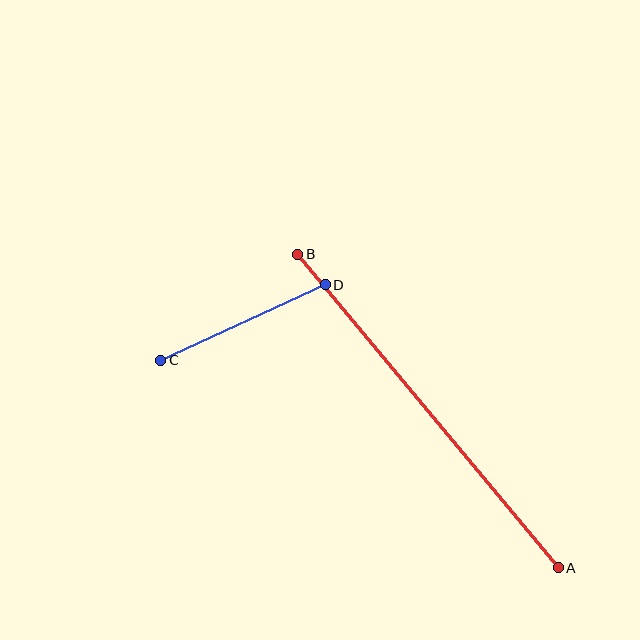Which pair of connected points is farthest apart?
Points A and B are farthest apart.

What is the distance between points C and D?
The distance is approximately 181 pixels.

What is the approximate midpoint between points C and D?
The midpoint is at approximately (243, 322) pixels.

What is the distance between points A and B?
The distance is approximately 407 pixels.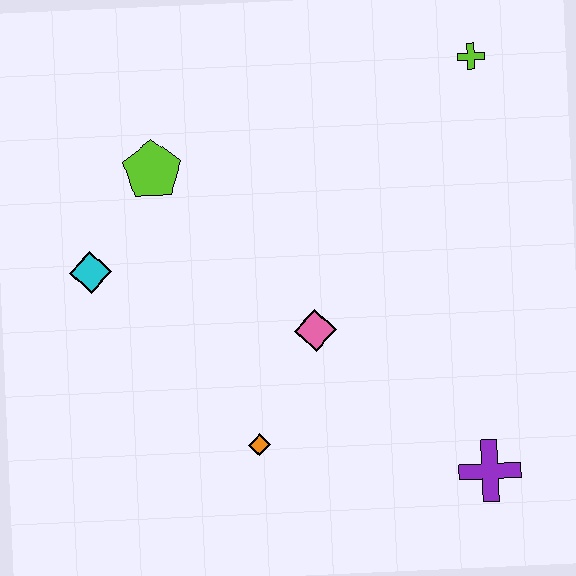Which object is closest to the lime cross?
The pink diamond is closest to the lime cross.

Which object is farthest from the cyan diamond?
The purple cross is farthest from the cyan diamond.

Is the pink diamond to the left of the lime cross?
Yes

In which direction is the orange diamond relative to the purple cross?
The orange diamond is to the left of the purple cross.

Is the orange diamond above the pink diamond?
No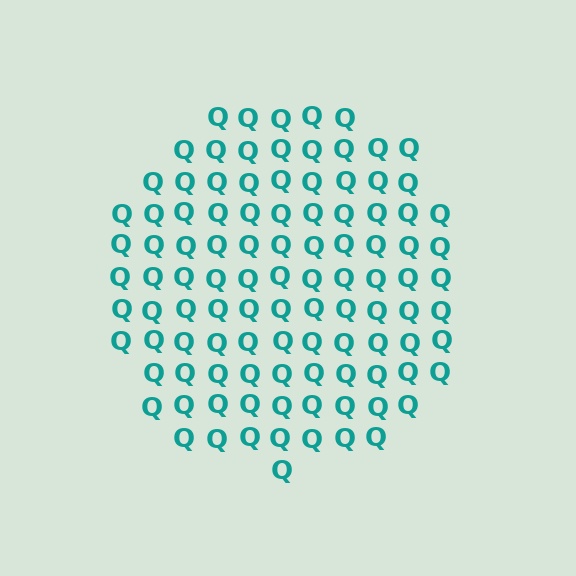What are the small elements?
The small elements are letter Q's.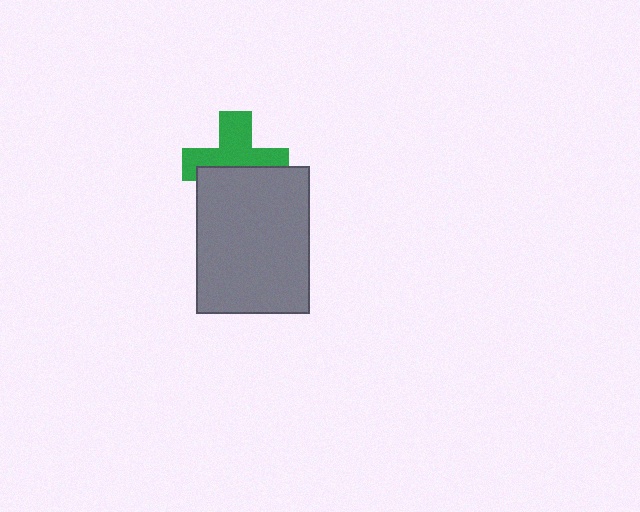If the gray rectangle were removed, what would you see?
You would see the complete green cross.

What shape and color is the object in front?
The object in front is a gray rectangle.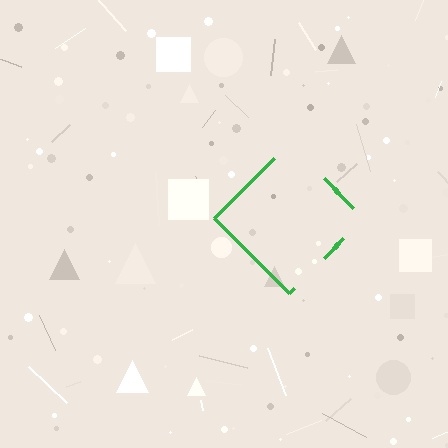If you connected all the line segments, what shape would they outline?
They would outline a diamond.